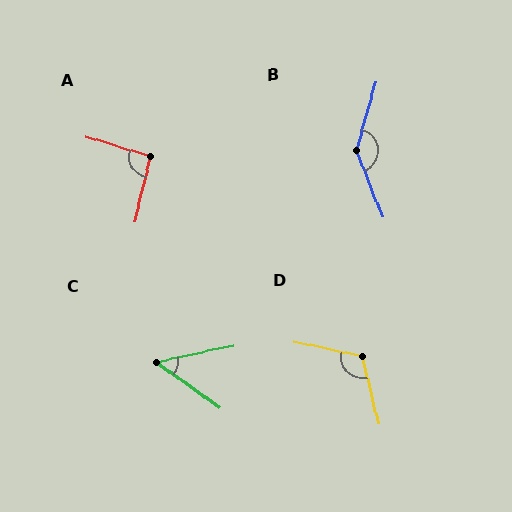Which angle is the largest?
B, at approximately 142 degrees.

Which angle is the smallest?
C, at approximately 48 degrees.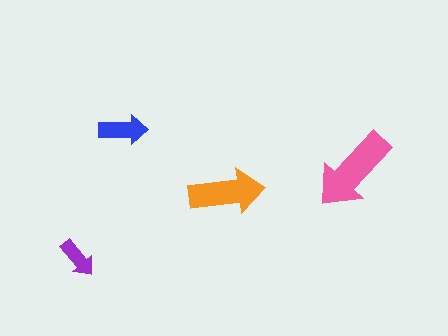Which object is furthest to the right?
The pink arrow is rightmost.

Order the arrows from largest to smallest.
the pink one, the orange one, the blue one, the purple one.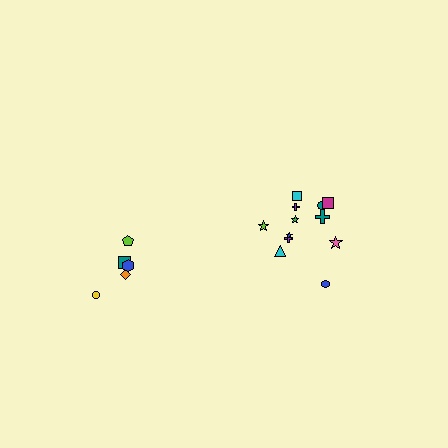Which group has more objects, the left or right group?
The right group.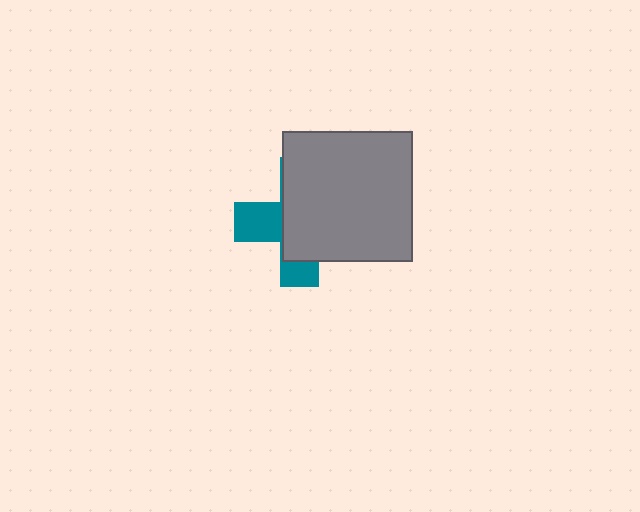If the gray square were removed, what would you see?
You would see the complete teal cross.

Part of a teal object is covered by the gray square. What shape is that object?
It is a cross.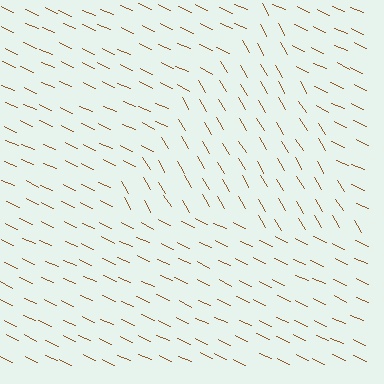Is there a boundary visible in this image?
Yes, there is a texture boundary formed by a change in line orientation.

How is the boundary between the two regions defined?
The boundary is defined purely by a change in line orientation (approximately 34 degrees difference). All lines are the same color and thickness.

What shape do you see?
I see a triangle.